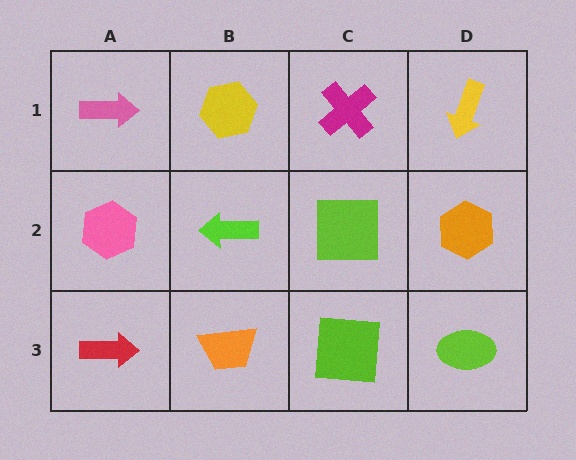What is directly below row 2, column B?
An orange trapezoid.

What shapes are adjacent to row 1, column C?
A lime square (row 2, column C), a yellow hexagon (row 1, column B), a yellow arrow (row 1, column D).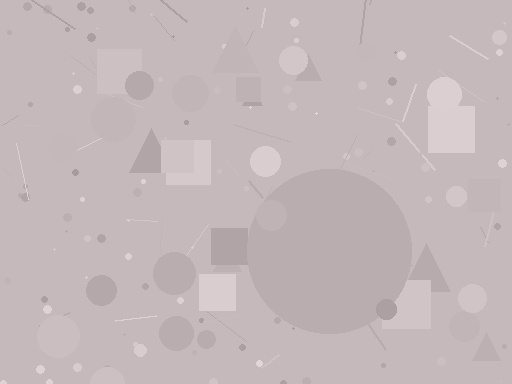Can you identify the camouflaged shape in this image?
The camouflaged shape is a circle.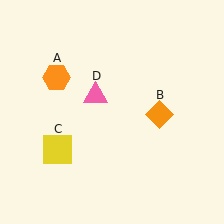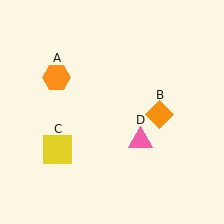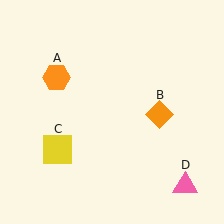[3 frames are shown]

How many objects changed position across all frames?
1 object changed position: pink triangle (object D).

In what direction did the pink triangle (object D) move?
The pink triangle (object D) moved down and to the right.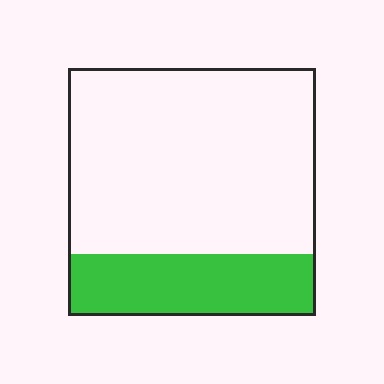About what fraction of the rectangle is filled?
About one quarter (1/4).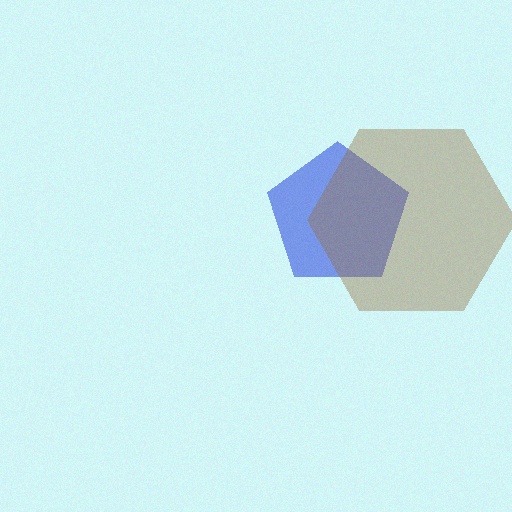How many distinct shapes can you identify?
There are 2 distinct shapes: a blue pentagon, a brown hexagon.